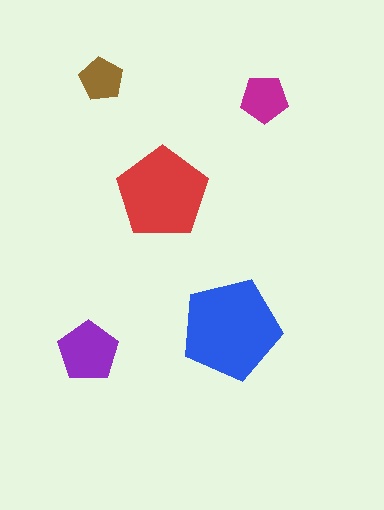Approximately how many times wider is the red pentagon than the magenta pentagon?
About 2 times wider.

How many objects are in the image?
There are 5 objects in the image.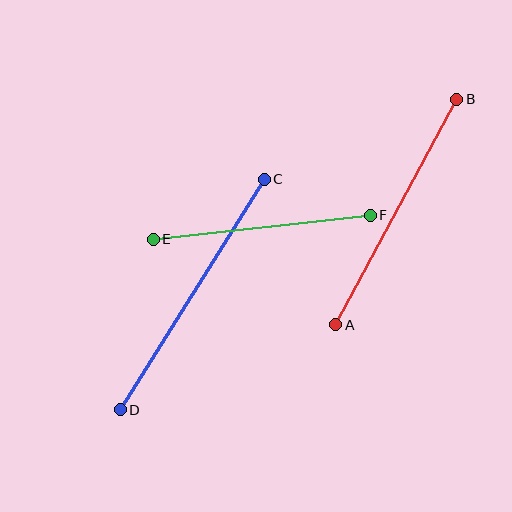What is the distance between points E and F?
The distance is approximately 219 pixels.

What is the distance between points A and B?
The distance is approximately 256 pixels.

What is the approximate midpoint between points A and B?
The midpoint is at approximately (396, 212) pixels.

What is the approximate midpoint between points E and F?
The midpoint is at approximately (262, 227) pixels.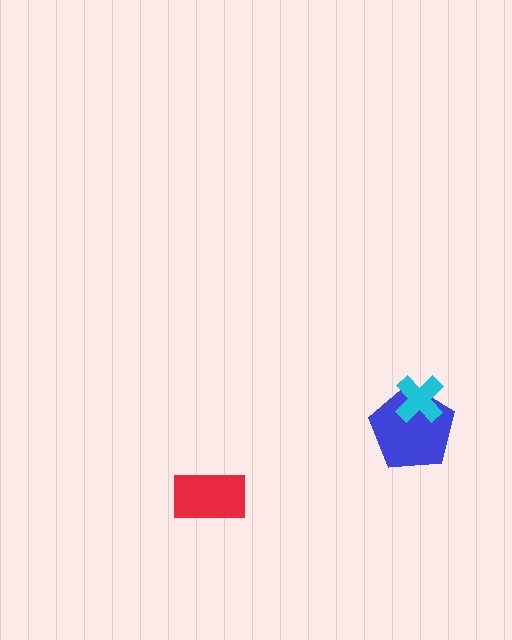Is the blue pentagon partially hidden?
Yes, it is partially covered by another shape.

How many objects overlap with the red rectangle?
0 objects overlap with the red rectangle.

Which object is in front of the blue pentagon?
The cyan cross is in front of the blue pentagon.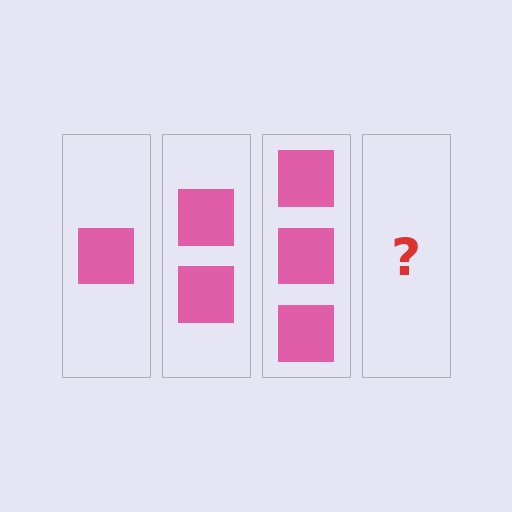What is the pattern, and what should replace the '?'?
The pattern is that each step adds one more square. The '?' should be 4 squares.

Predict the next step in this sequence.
The next step is 4 squares.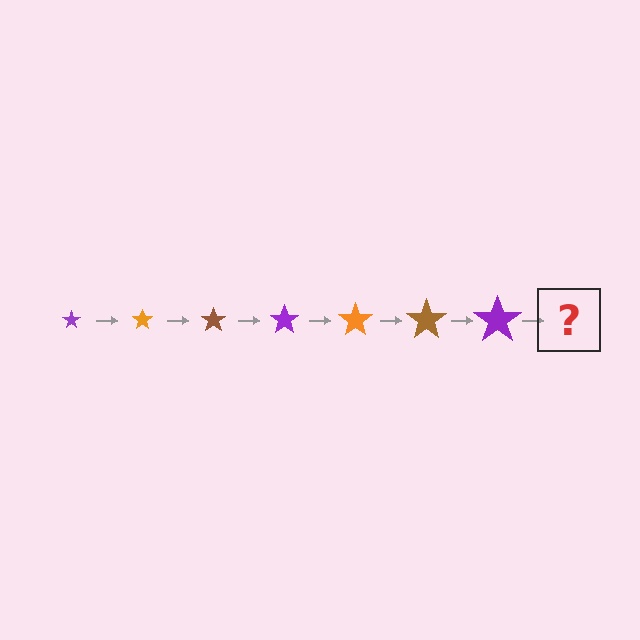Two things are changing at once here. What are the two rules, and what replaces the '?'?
The two rules are that the star grows larger each step and the color cycles through purple, orange, and brown. The '?' should be an orange star, larger than the previous one.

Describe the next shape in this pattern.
It should be an orange star, larger than the previous one.